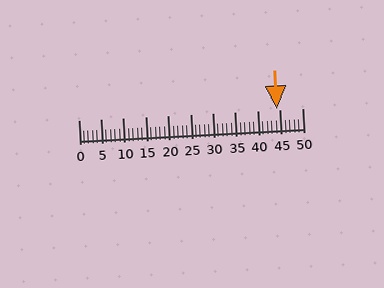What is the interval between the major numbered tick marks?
The major tick marks are spaced 5 units apart.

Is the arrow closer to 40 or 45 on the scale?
The arrow is closer to 45.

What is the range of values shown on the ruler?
The ruler shows values from 0 to 50.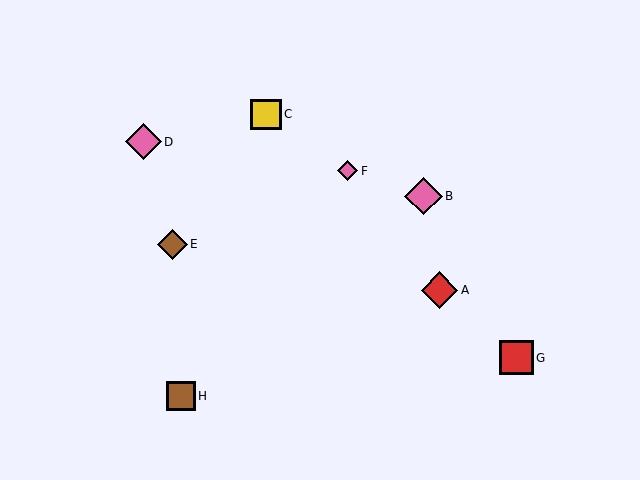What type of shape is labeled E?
Shape E is a brown diamond.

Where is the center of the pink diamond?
The center of the pink diamond is at (423, 196).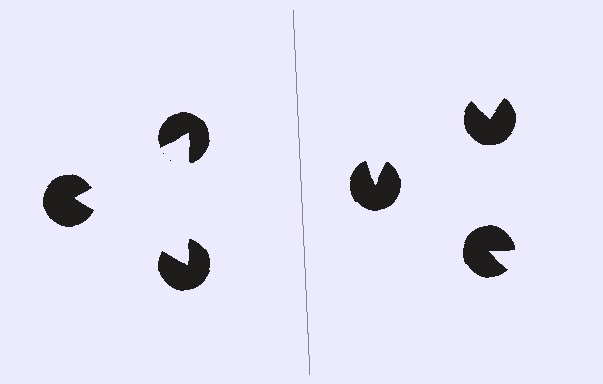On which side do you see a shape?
An illusory triangle appears on the left side. On the right side the wedge cuts are rotated, so no coherent shape forms.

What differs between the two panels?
The pac-man discs are positioned identically on both sides; only the wedge orientations differ. On the left they align to a triangle; on the right they are misaligned.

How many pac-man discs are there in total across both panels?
6 — 3 on each side.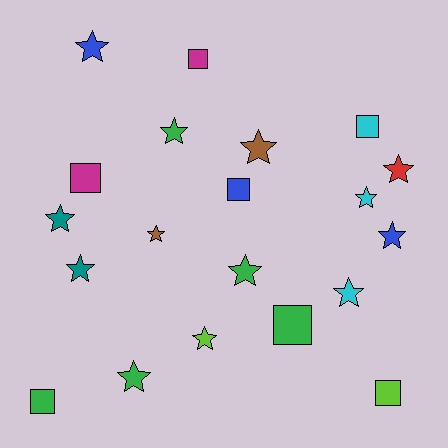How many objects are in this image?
There are 20 objects.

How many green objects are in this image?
There are 5 green objects.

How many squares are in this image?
There are 7 squares.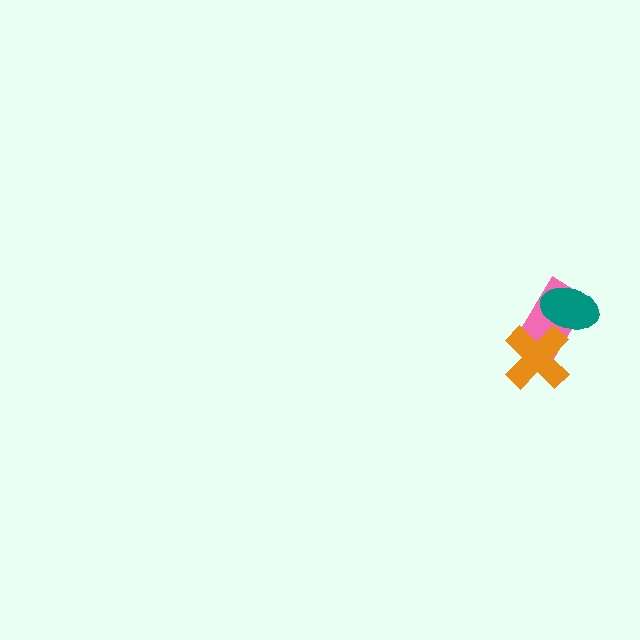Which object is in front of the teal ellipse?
The orange cross is in front of the teal ellipse.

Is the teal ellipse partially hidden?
Yes, it is partially covered by another shape.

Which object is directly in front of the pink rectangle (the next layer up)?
The teal ellipse is directly in front of the pink rectangle.